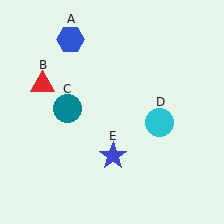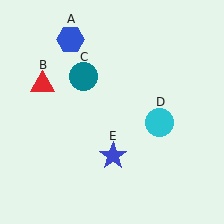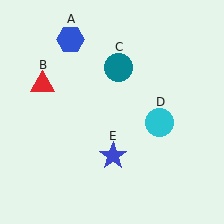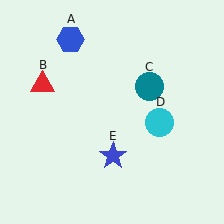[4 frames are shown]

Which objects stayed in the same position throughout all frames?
Blue hexagon (object A) and red triangle (object B) and cyan circle (object D) and blue star (object E) remained stationary.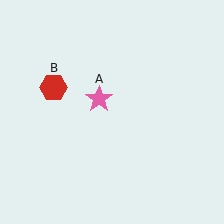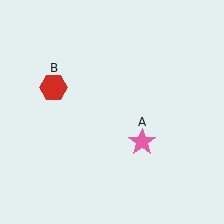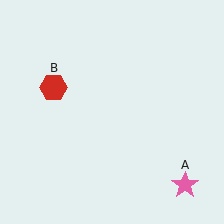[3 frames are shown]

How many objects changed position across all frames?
1 object changed position: pink star (object A).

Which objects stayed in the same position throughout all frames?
Red hexagon (object B) remained stationary.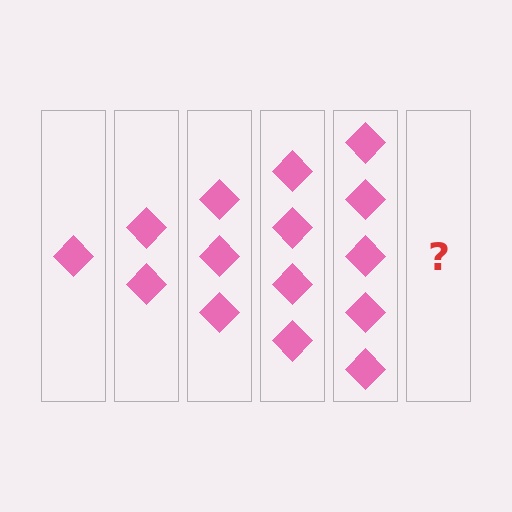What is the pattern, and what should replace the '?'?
The pattern is that each step adds one more diamond. The '?' should be 6 diamonds.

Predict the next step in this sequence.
The next step is 6 diamonds.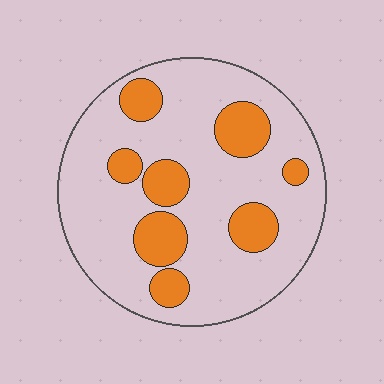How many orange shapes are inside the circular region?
8.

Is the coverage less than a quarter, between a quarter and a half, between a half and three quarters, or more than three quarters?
Less than a quarter.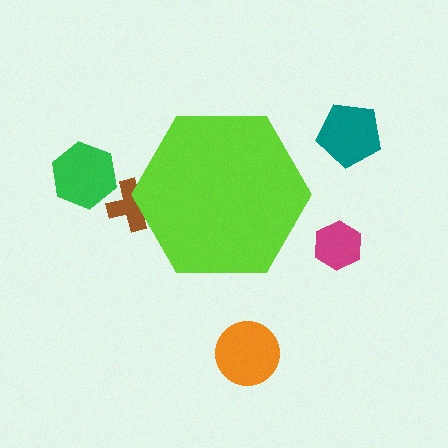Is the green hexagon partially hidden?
No, the green hexagon is fully visible.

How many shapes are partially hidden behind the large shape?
1 shape is partially hidden.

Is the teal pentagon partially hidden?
No, the teal pentagon is fully visible.